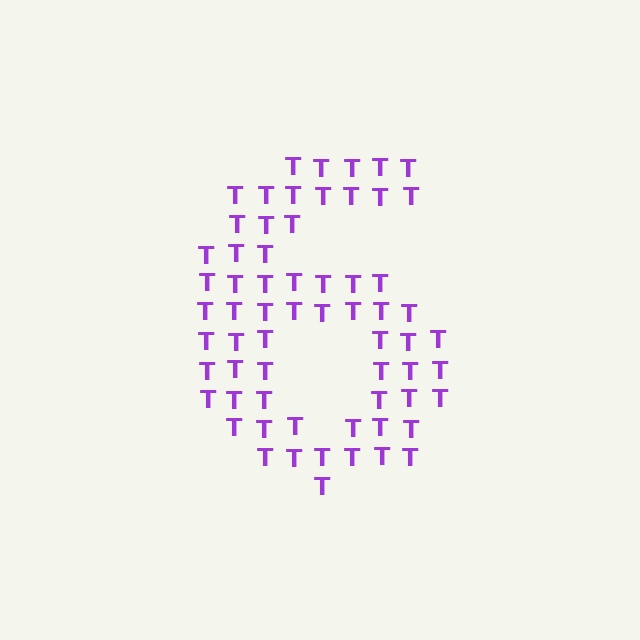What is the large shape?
The large shape is the digit 6.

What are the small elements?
The small elements are letter T's.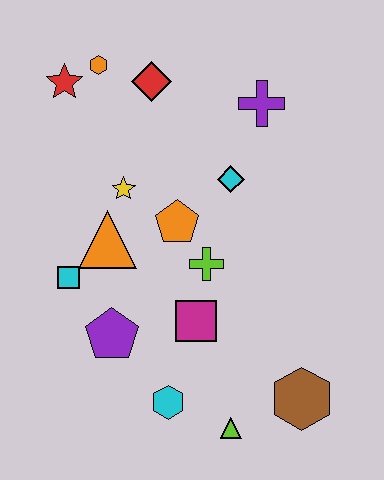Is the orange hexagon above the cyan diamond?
Yes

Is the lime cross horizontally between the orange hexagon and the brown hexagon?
Yes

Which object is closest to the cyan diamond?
The orange pentagon is closest to the cyan diamond.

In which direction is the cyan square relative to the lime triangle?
The cyan square is to the left of the lime triangle.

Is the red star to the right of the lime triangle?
No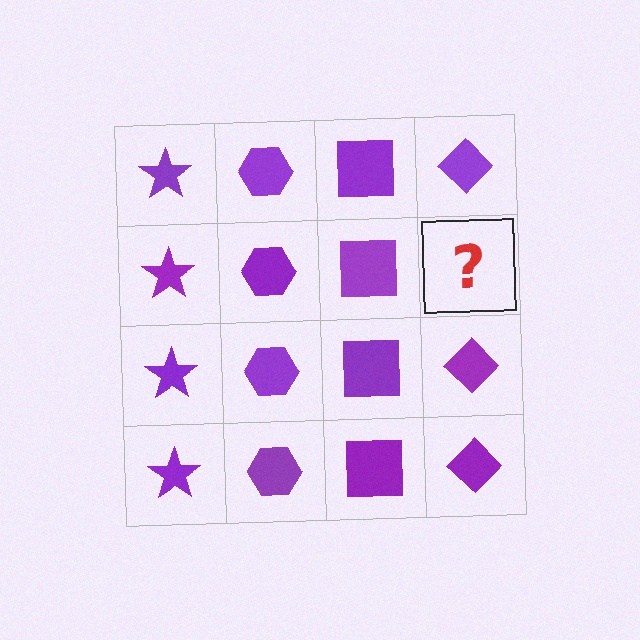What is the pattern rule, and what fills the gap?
The rule is that each column has a consistent shape. The gap should be filled with a purple diamond.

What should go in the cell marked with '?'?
The missing cell should contain a purple diamond.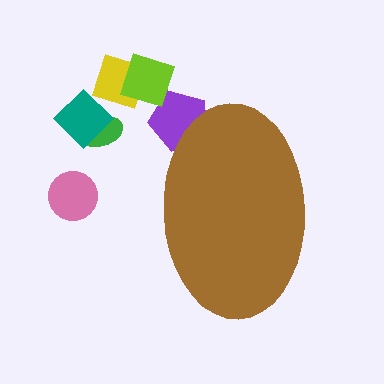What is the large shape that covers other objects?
A brown ellipse.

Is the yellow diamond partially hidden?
No, the yellow diamond is fully visible.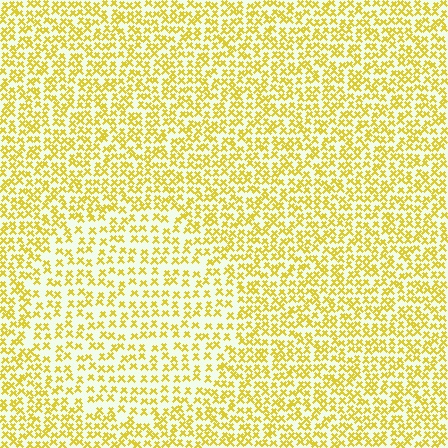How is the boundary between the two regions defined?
The boundary is defined by a change in element density (approximately 1.6x ratio). All elements are the same color, size, and shape.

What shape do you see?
I see a circle.